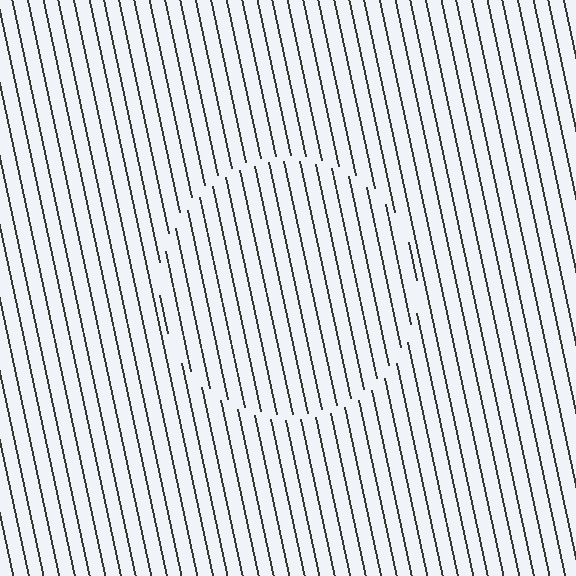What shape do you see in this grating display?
An illusory circle. The interior of the shape contains the same grating, shifted by half a period — the contour is defined by the phase discontinuity where line-ends from the inner and outer gratings abut.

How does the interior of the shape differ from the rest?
The interior of the shape contains the same grating, shifted by half a period — the contour is defined by the phase discontinuity where line-ends from the inner and outer gratings abut.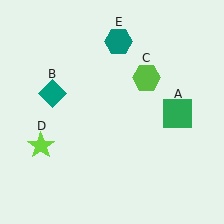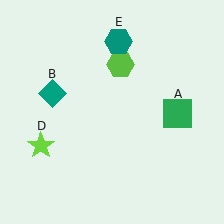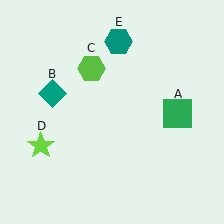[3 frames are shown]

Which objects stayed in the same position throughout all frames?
Green square (object A) and teal diamond (object B) and lime star (object D) and teal hexagon (object E) remained stationary.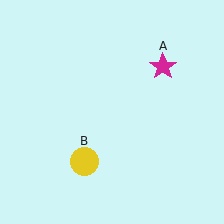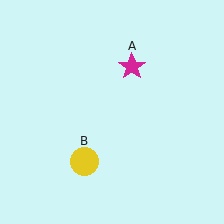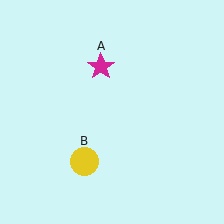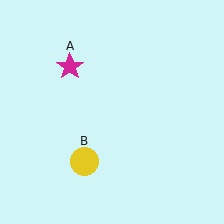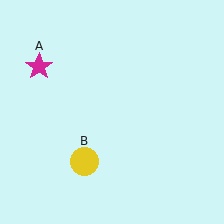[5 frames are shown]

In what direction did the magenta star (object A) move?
The magenta star (object A) moved left.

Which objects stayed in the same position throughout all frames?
Yellow circle (object B) remained stationary.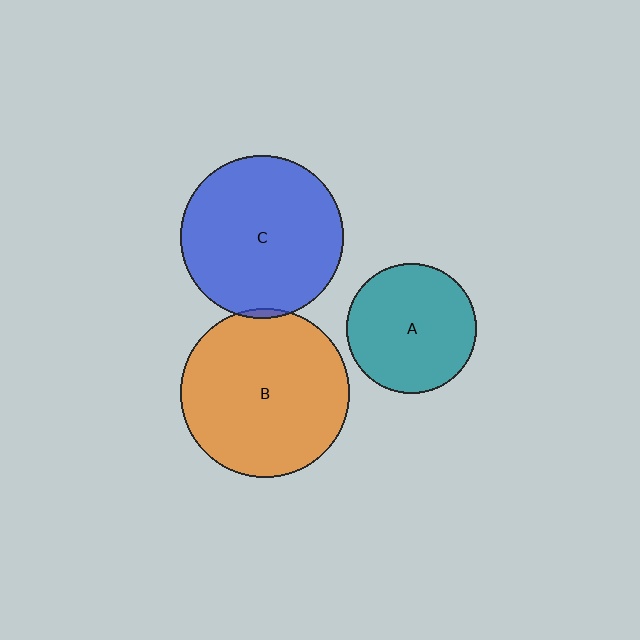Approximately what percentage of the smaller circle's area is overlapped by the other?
Approximately 5%.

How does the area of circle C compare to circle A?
Approximately 1.6 times.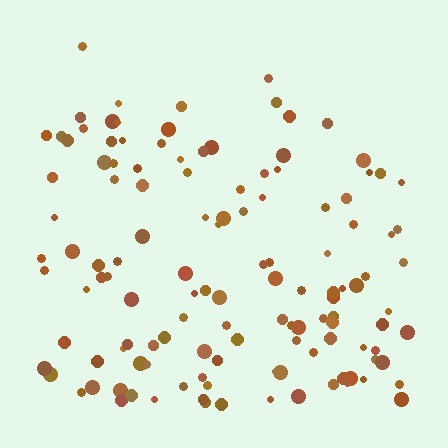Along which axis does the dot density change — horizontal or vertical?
Vertical.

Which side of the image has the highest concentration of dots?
The bottom.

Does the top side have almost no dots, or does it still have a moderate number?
Still a moderate number, just noticeably fewer than the bottom.